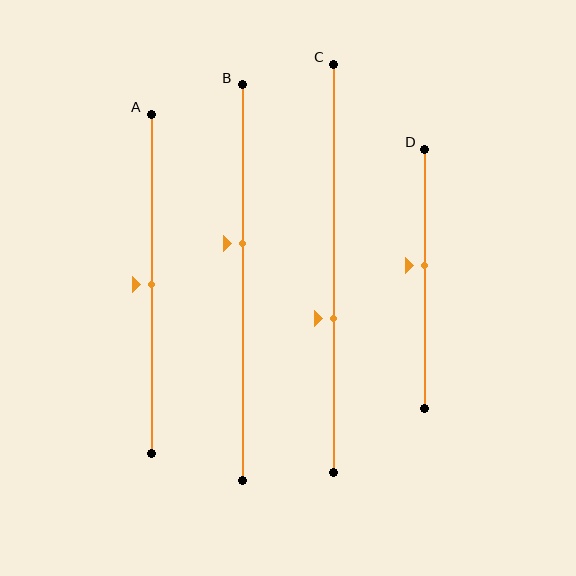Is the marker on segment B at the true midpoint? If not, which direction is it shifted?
No, the marker on segment B is shifted upward by about 10% of the segment length.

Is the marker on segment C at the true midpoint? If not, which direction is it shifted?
No, the marker on segment C is shifted downward by about 12% of the segment length.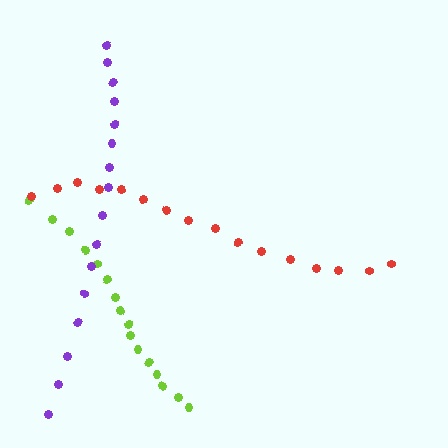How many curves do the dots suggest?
There are 3 distinct paths.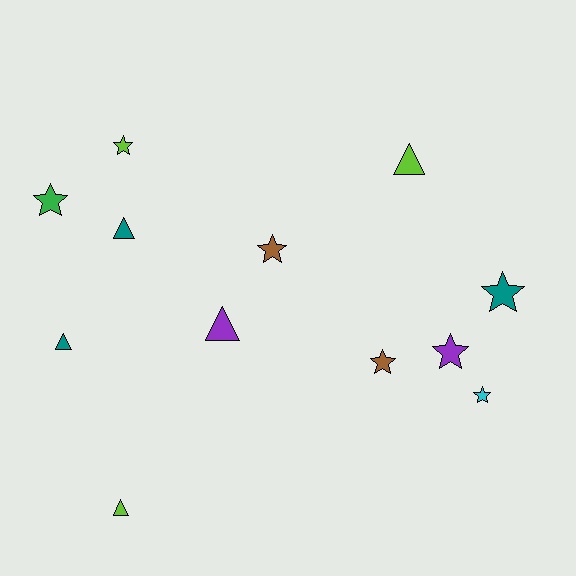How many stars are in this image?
There are 7 stars.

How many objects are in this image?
There are 12 objects.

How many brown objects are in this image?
There are 2 brown objects.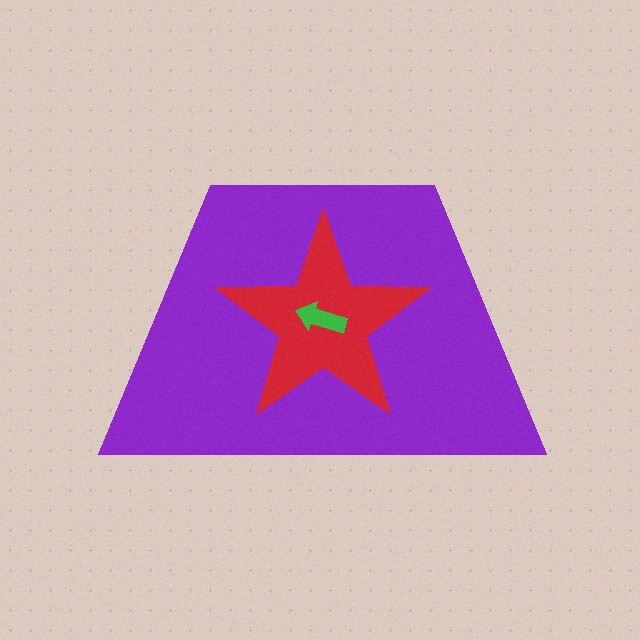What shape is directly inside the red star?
The green arrow.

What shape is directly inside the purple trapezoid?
The red star.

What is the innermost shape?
The green arrow.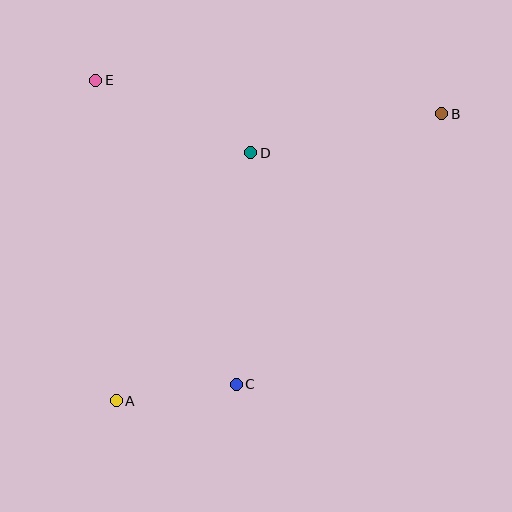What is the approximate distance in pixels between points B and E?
The distance between B and E is approximately 348 pixels.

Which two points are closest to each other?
Points A and C are closest to each other.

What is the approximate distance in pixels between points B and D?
The distance between B and D is approximately 195 pixels.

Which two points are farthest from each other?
Points A and B are farthest from each other.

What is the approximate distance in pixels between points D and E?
The distance between D and E is approximately 171 pixels.